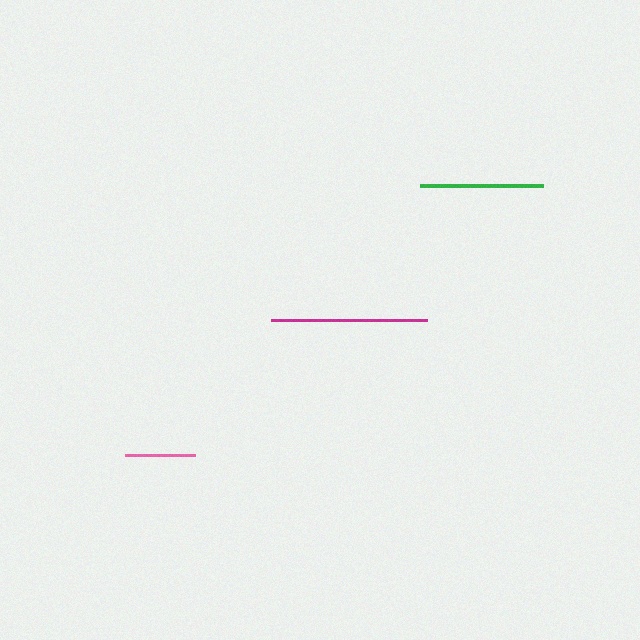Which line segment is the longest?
The magenta line is the longest at approximately 156 pixels.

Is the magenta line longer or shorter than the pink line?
The magenta line is longer than the pink line.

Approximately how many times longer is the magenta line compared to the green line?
The magenta line is approximately 1.3 times the length of the green line.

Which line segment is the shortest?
The pink line is the shortest at approximately 69 pixels.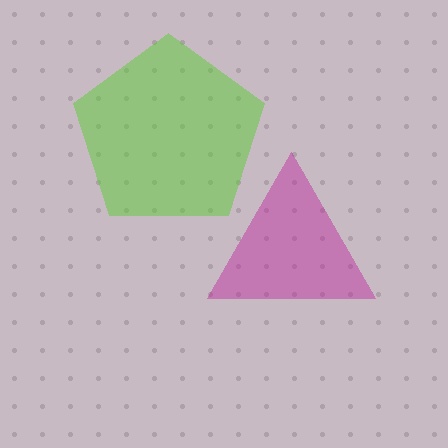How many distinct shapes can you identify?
There are 2 distinct shapes: a magenta triangle, a lime pentagon.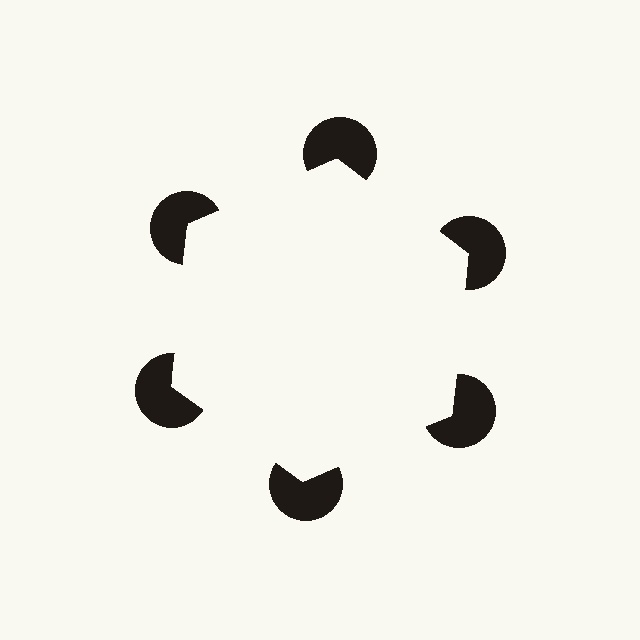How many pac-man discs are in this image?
There are 6 — one at each vertex of the illusory hexagon.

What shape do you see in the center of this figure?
An illusory hexagon — its edges are inferred from the aligned wedge cuts in the pac-man discs, not physically drawn.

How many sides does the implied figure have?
6 sides.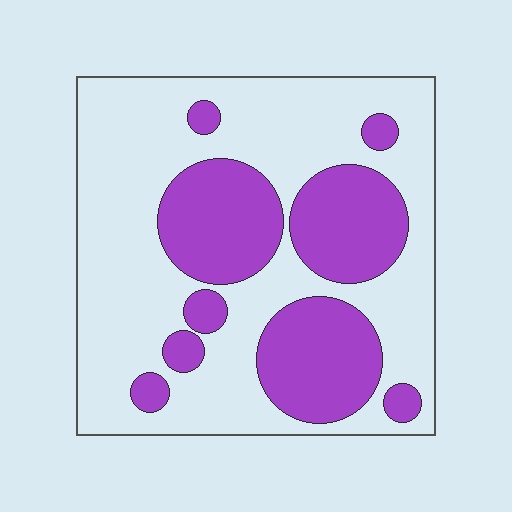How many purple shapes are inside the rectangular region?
9.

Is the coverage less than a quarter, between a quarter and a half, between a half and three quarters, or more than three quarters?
Between a quarter and a half.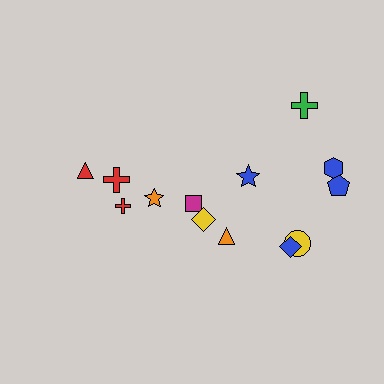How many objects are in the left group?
There are 5 objects.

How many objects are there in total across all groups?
There are 13 objects.